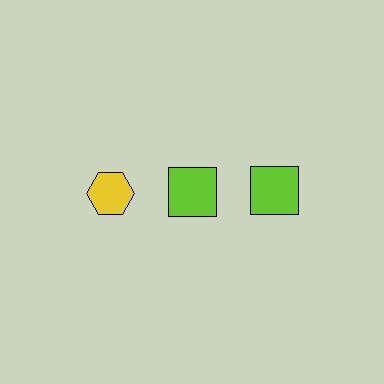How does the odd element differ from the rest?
It differs in both color (yellow instead of lime) and shape (hexagon instead of square).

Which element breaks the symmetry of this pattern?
The yellow hexagon in the top row, leftmost column breaks the symmetry. All other shapes are lime squares.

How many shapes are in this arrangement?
There are 3 shapes arranged in a grid pattern.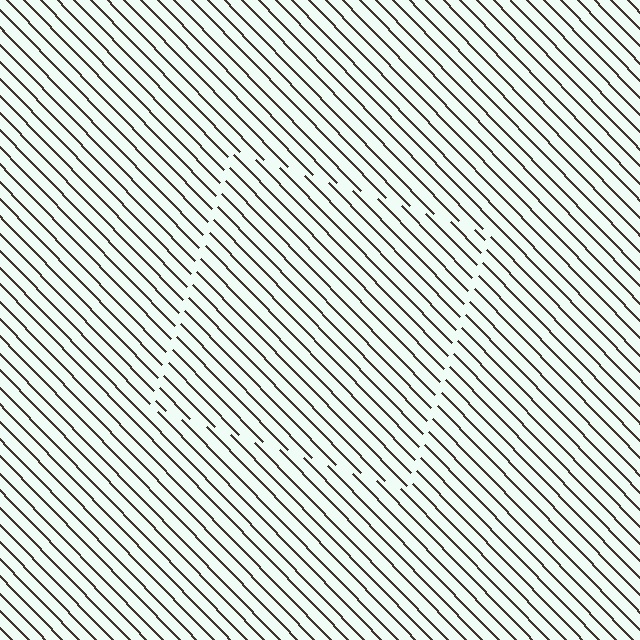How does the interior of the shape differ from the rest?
The interior of the shape contains the same grating, shifted by half a period — the contour is defined by the phase discontinuity where line-ends from the inner and outer gratings abut.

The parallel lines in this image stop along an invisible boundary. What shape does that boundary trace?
An illusory square. The interior of the shape contains the same grating, shifted by half a period — the contour is defined by the phase discontinuity where line-ends from the inner and outer gratings abut.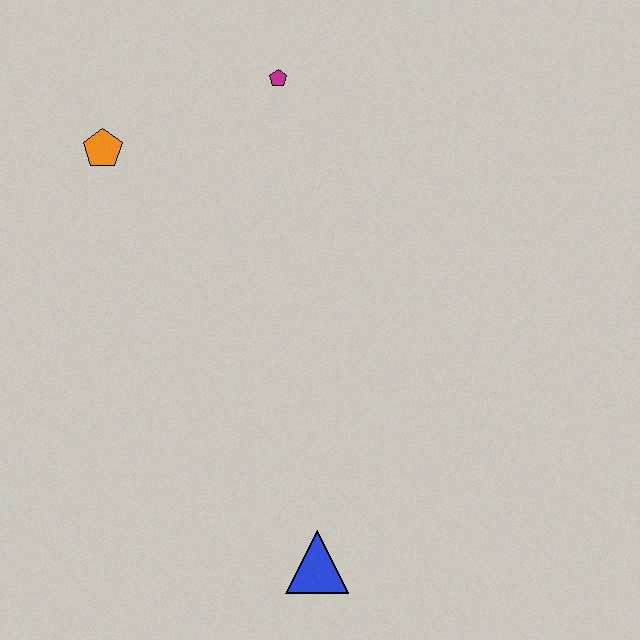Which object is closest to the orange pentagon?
The magenta pentagon is closest to the orange pentagon.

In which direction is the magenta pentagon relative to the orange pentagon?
The magenta pentagon is to the right of the orange pentagon.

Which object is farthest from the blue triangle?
The magenta pentagon is farthest from the blue triangle.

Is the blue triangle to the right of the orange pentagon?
Yes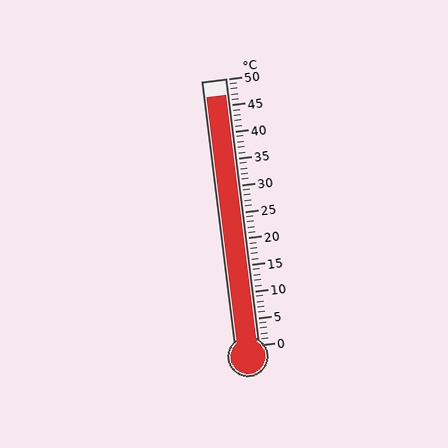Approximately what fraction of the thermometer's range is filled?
The thermometer is filled to approximately 95% of its range.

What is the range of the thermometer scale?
The thermometer scale ranges from 0°C to 50°C.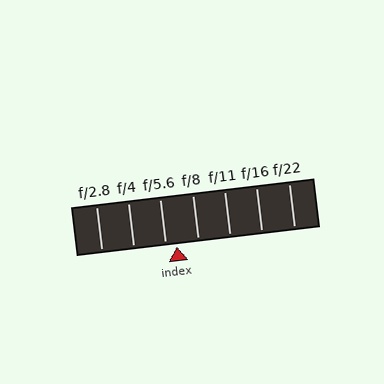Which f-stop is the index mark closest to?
The index mark is closest to f/5.6.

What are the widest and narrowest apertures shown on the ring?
The widest aperture shown is f/2.8 and the narrowest is f/22.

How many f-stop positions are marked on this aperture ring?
There are 7 f-stop positions marked.